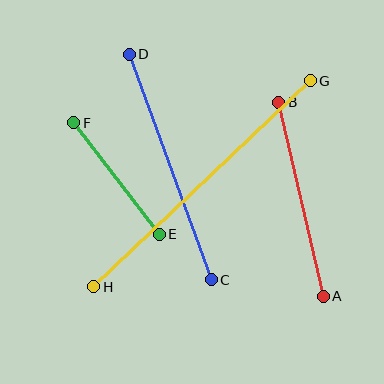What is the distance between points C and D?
The distance is approximately 240 pixels.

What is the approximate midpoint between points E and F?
The midpoint is at approximately (116, 179) pixels.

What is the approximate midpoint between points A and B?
The midpoint is at approximately (301, 199) pixels.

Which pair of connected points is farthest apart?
Points G and H are farthest apart.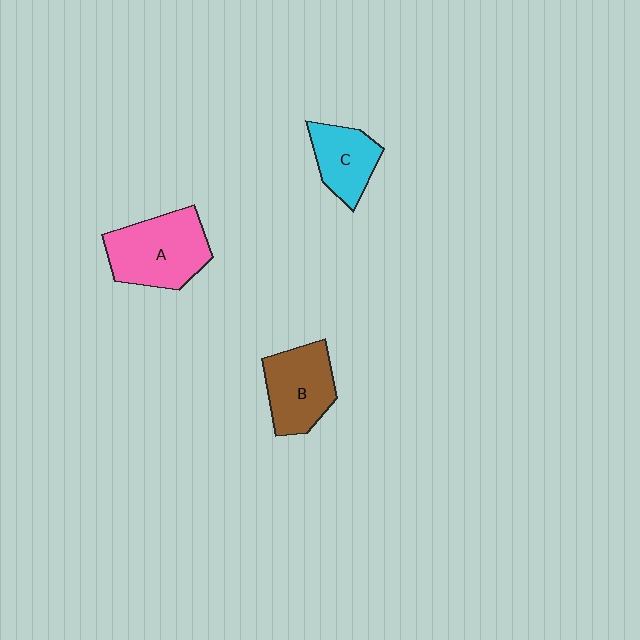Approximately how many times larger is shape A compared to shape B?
Approximately 1.3 times.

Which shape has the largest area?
Shape A (pink).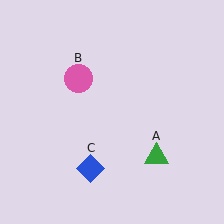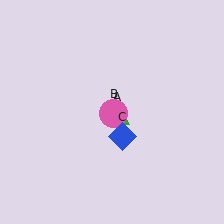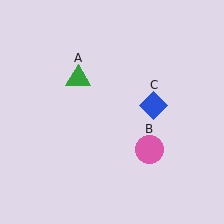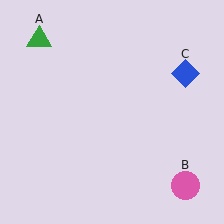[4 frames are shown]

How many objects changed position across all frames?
3 objects changed position: green triangle (object A), pink circle (object B), blue diamond (object C).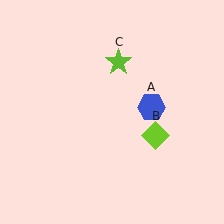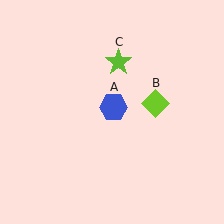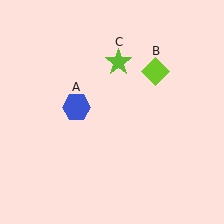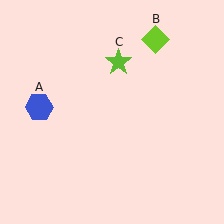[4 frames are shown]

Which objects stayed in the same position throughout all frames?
Lime star (object C) remained stationary.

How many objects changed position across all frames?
2 objects changed position: blue hexagon (object A), lime diamond (object B).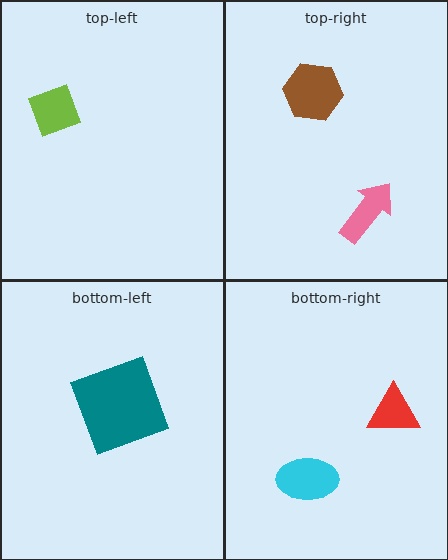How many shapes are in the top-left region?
1.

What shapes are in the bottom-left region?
The teal square.